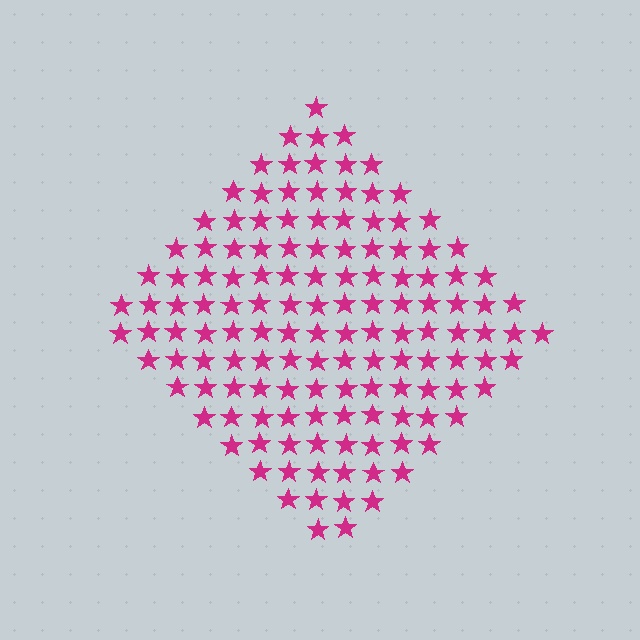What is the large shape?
The large shape is a diamond.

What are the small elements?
The small elements are stars.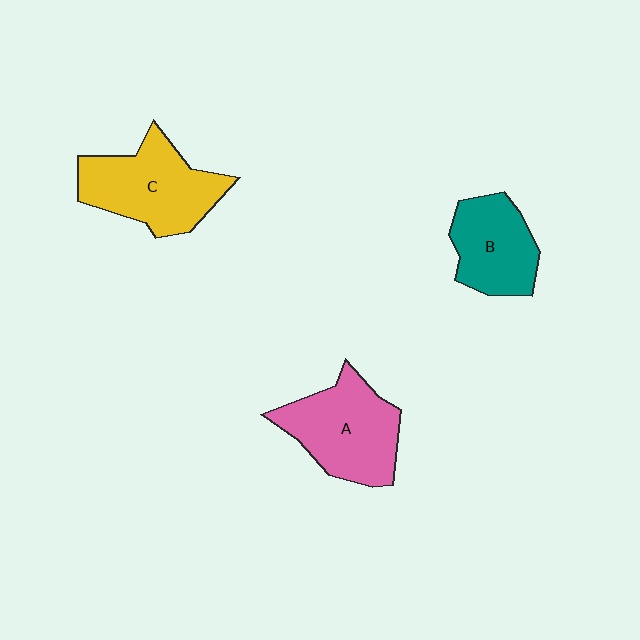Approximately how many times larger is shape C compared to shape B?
Approximately 1.3 times.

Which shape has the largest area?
Shape C (yellow).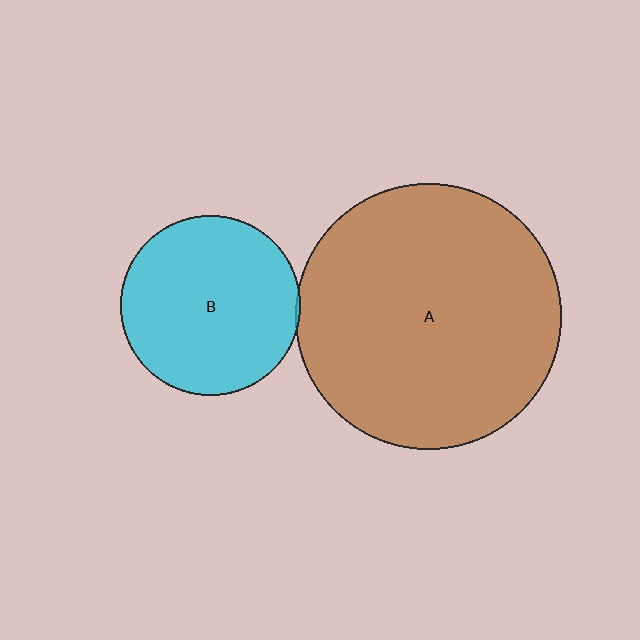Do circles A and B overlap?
Yes.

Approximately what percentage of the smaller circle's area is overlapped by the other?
Approximately 5%.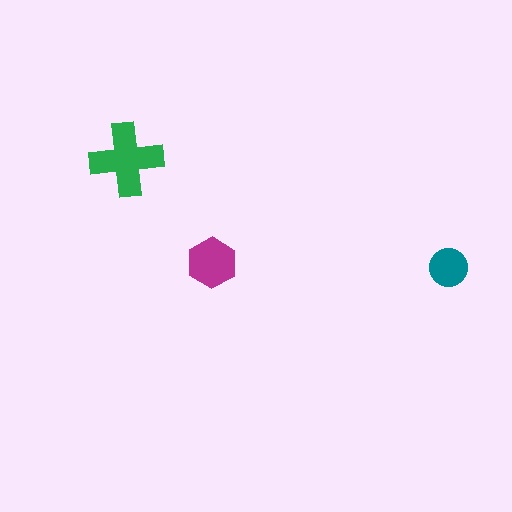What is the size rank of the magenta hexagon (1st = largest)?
2nd.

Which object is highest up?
The green cross is topmost.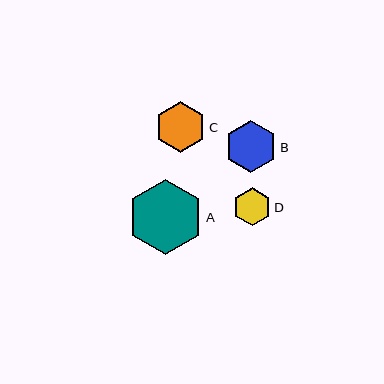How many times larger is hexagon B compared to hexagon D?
Hexagon B is approximately 1.4 times the size of hexagon D.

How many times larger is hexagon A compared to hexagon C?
Hexagon A is approximately 1.5 times the size of hexagon C.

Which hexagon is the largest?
Hexagon A is the largest with a size of approximately 76 pixels.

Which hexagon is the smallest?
Hexagon D is the smallest with a size of approximately 38 pixels.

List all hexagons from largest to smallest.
From largest to smallest: A, B, C, D.